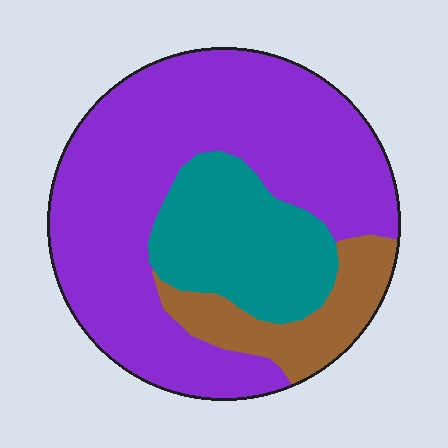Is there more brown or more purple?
Purple.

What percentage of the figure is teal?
Teal takes up about one fifth (1/5) of the figure.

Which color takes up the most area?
Purple, at roughly 65%.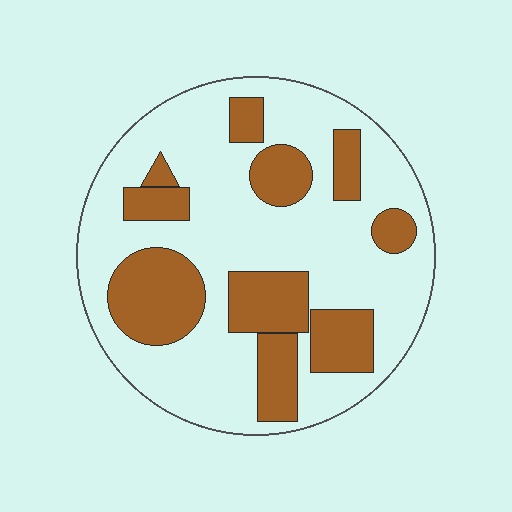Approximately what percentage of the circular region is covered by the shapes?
Approximately 30%.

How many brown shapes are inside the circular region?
10.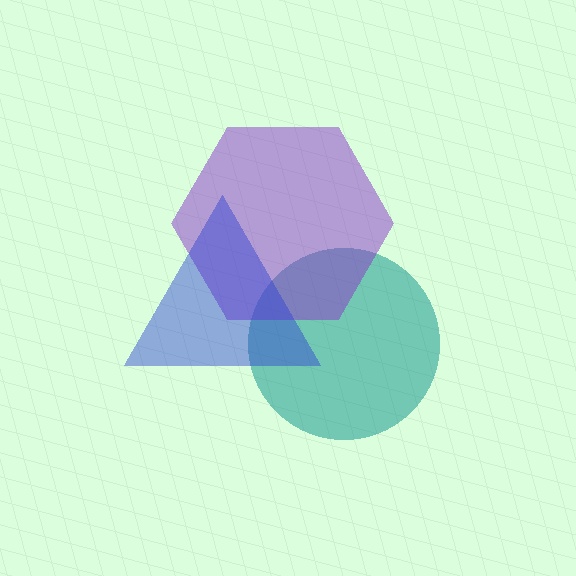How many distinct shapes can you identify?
There are 3 distinct shapes: a teal circle, a purple hexagon, a blue triangle.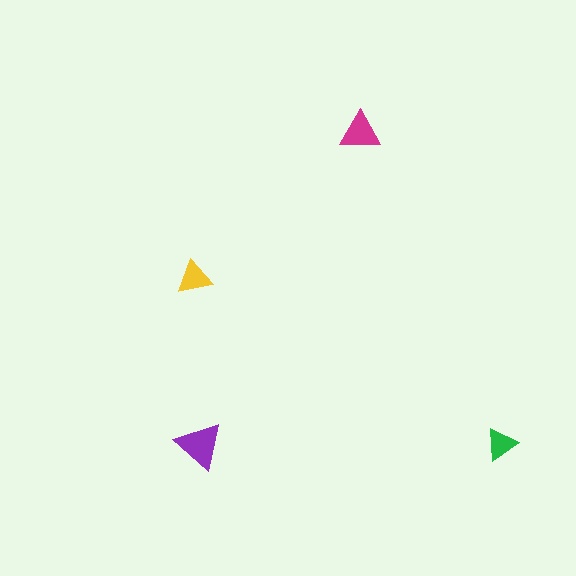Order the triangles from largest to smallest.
the purple one, the magenta one, the yellow one, the green one.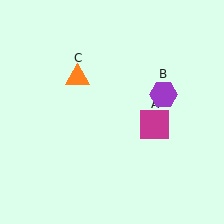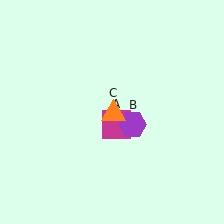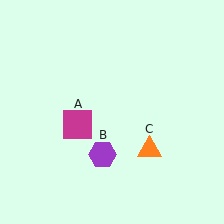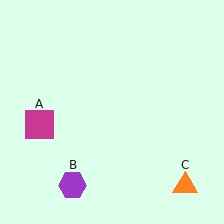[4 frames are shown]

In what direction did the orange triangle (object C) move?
The orange triangle (object C) moved down and to the right.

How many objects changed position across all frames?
3 objects changed position: magenta square (object A), purple hexagon (object B), orange triangle (object C).